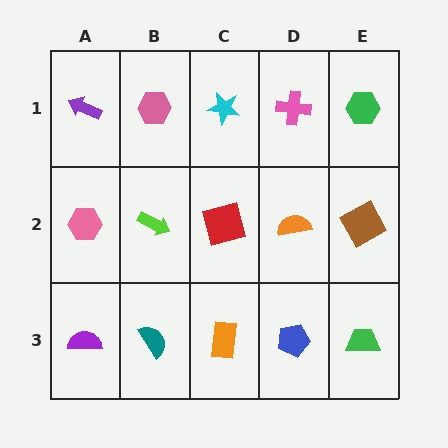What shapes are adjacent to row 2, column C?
A cyan star (row 1, column C), an orange rectangle (row 3, column C), a lime arrow (row 2, column B), an orange semicircle (row 2, column D).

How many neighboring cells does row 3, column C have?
3.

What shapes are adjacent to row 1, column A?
A pink hexagon (row 2, column A), a pink hexagon (row 1, column B).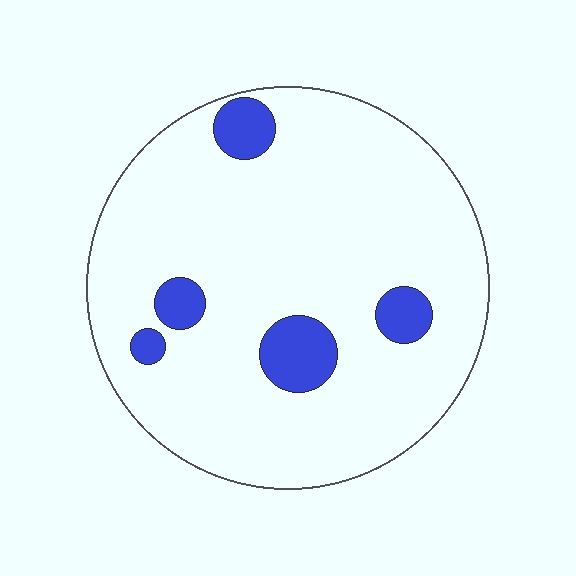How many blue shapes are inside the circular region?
5.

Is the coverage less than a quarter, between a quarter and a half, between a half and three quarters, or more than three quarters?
Less than a quarter.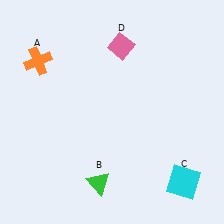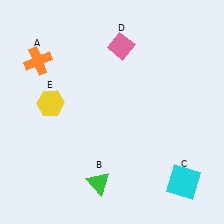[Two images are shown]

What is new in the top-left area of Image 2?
A yellow hexagon (E) was added in the top-left area of Image 2.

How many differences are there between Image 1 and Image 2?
There is 1 difference between the two images.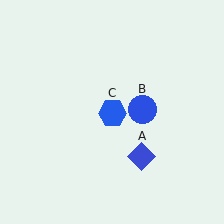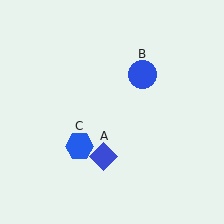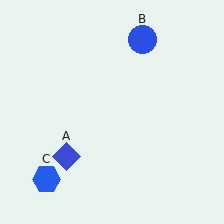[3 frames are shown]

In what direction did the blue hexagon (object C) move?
The blue hexagon (object C) moved down and to the left.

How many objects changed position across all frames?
3 objects changed position: blue diamond (object A), blue circle (object B), blue hexagon (object C).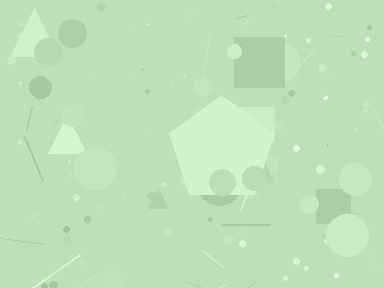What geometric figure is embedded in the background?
A pentagon is embedded in the background.